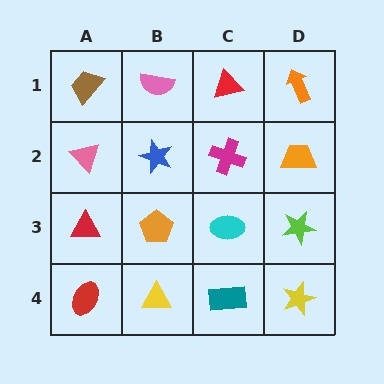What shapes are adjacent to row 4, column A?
A red triangle (row 3, column A), a yellow triangle (row 4, column B).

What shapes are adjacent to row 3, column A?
A pink triangle (row 2, column A), a red ellipse (row 4, column A), an orange pentagon (row 3, column B).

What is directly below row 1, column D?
An orange trapezoid.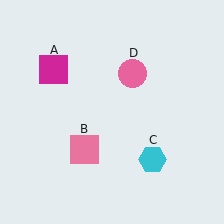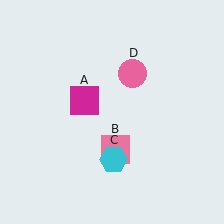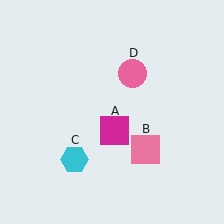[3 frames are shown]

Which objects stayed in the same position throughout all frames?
Pink circle (object D) remained stationary.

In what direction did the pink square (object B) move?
The pink square (object B) moved right.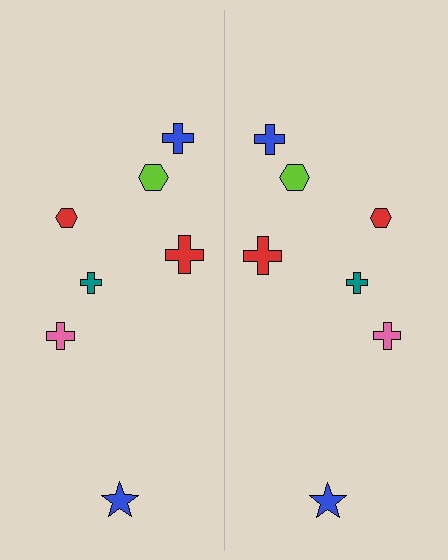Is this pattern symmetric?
Yes, this pattern has bilateral (reflection) symmetry.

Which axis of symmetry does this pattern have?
The pattern has a vertical axis of symmetry running through the center of the image.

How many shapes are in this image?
There are 14 shapes in this image.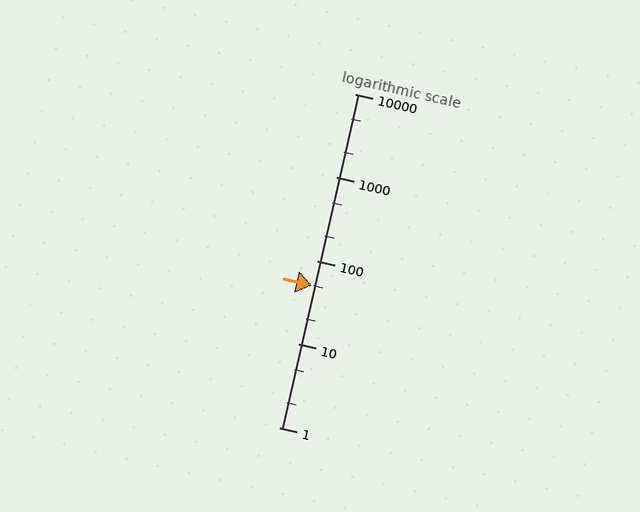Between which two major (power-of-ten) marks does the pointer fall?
The pointer is between 10 and 100.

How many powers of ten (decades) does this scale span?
The scale spans 4 decades, from 1 to 10000.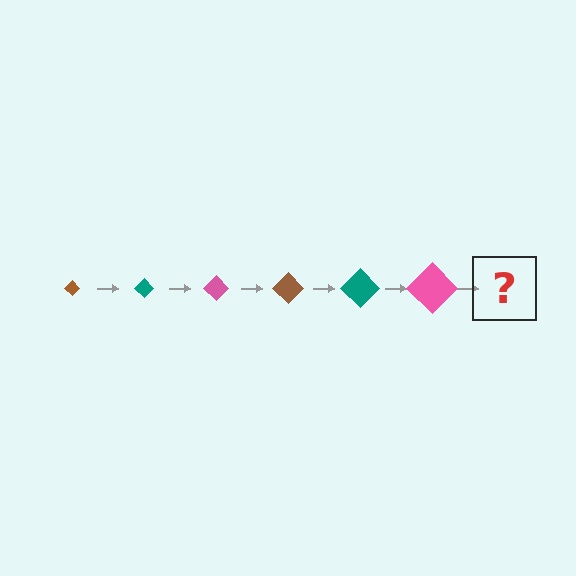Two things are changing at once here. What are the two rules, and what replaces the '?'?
The two rules are that the diamond grows larger each step and the color cycles through brown, teal, and pink. The '?' should be a brown diamond, larger than the previous one.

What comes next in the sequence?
The next element should be a brown diamond, larger than the previous one.